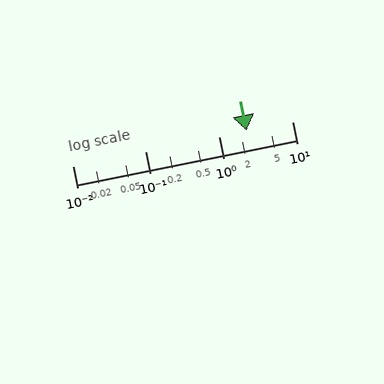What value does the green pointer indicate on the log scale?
The pointer indicates approximately 2.4.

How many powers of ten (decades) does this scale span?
The scale spans 3 decades, from 0.01 to 10.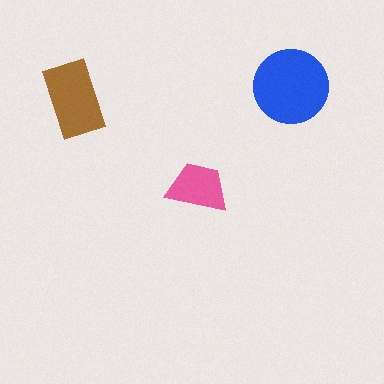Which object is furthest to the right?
The blue circle is rightmost.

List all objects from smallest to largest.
The pink trapezoid, the brown rectangle, the blue circle.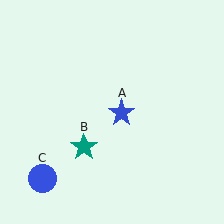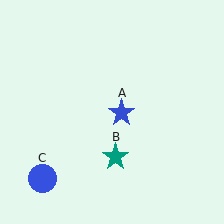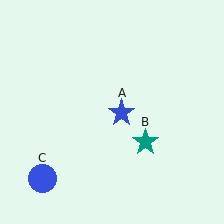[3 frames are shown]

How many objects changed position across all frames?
1 object changed position: teal star (object B).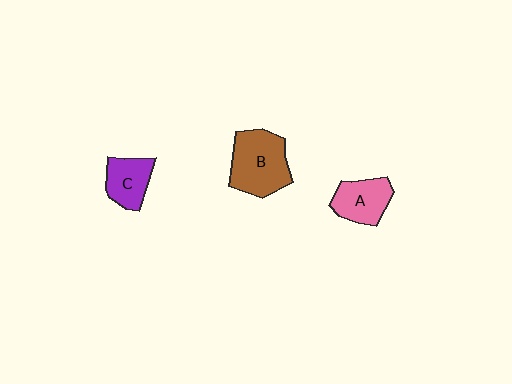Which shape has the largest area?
Shape B (brown).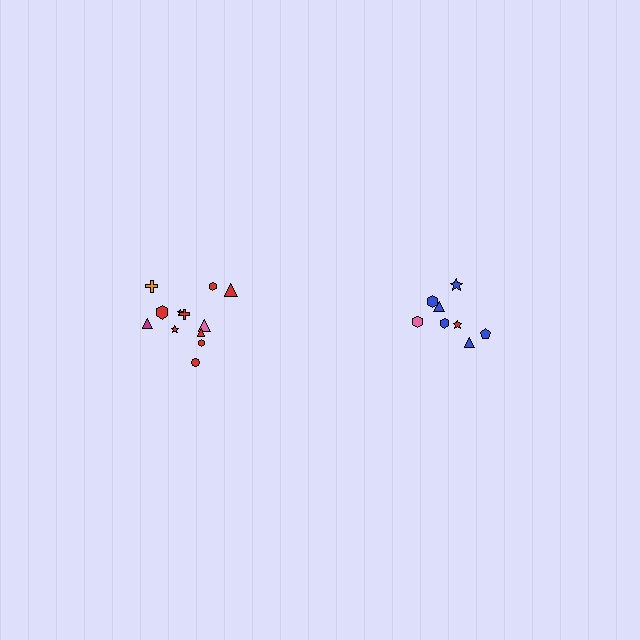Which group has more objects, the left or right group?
The left group.